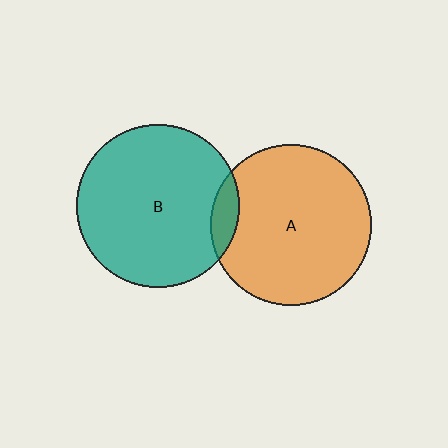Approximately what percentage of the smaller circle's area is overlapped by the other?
Approximately 10%.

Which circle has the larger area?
Circle B (teal).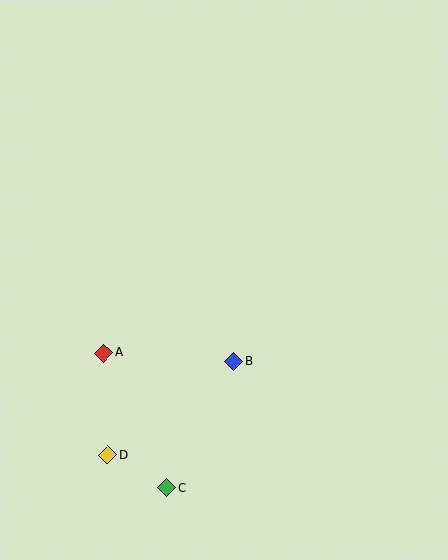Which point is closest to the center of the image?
Point B at (234, 361) is closest to the center.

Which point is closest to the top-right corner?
Point B is closest to the top-right corner.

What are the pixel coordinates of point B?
Point B is at (234, 361).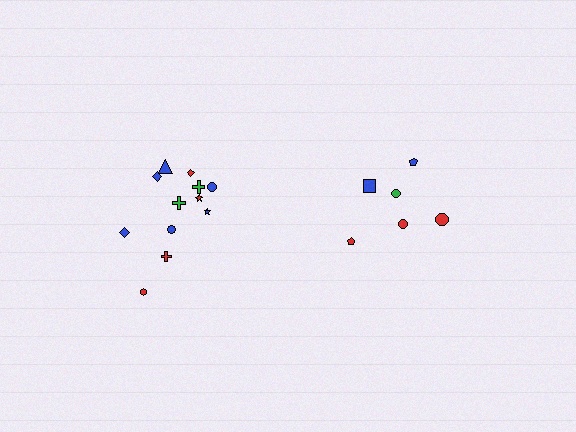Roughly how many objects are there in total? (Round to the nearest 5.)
Roughly 20 objects in total.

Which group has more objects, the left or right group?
The left group.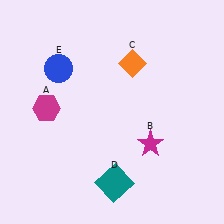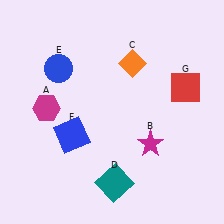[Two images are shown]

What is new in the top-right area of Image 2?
A red square (G) was added in the top-right area of Image 2.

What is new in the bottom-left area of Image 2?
A blue square (F) was added in the bottom-left area of Image 2.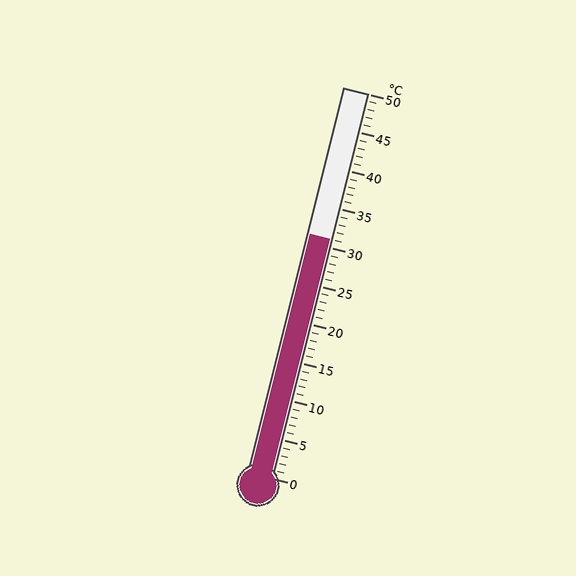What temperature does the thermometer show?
The thermometer shows approximately 31°C.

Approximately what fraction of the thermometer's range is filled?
The thermometer is filled to approximately 60% of its range.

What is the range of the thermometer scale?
The thermometer scale ranges from 0°C to 50°C.